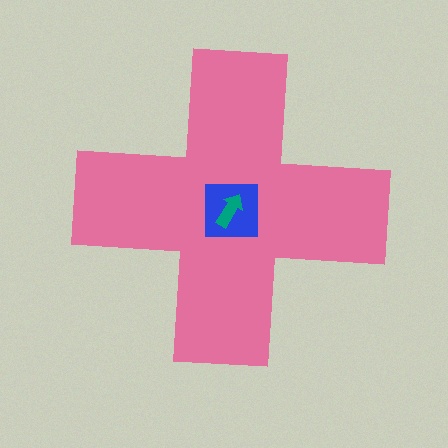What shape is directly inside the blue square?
The teal arrow.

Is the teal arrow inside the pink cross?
Yes.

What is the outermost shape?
The pink cross.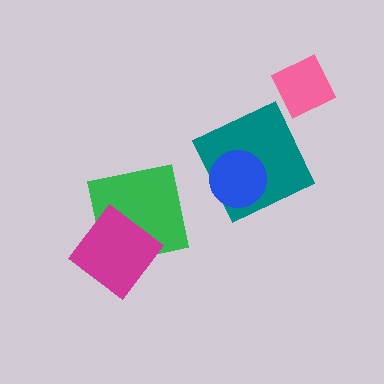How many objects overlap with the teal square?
1 object overlaps with the teal square.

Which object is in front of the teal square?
The blue circle is in front of the teal square.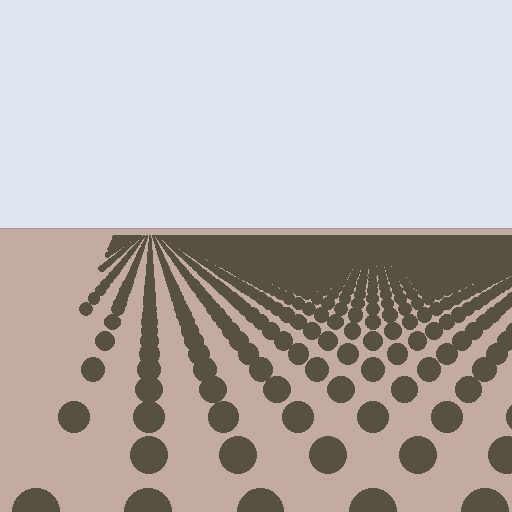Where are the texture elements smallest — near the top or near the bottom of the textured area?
Near the top.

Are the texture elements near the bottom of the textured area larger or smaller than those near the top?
Larger. Near the bottom, elements are closer to the viewer and appear at a bigger on-screen size.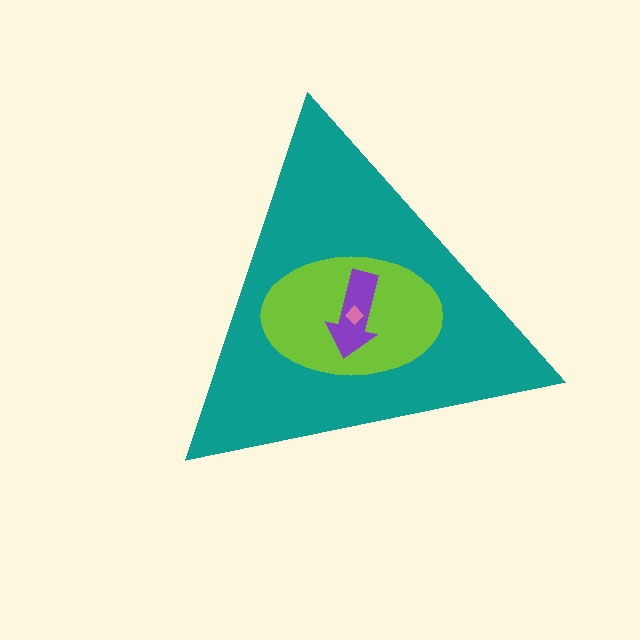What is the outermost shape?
The teal triangle.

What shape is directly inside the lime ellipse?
The purple arrow.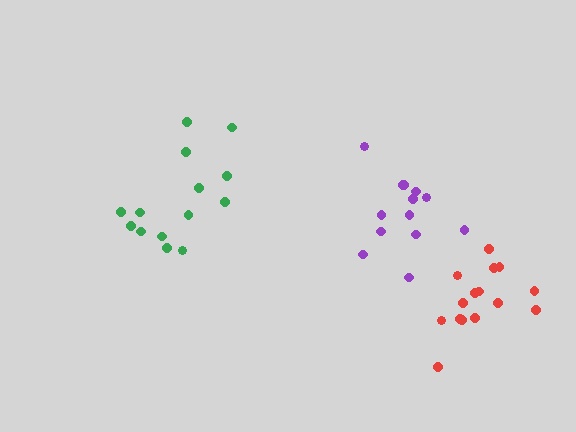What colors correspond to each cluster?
The clusters are colored: purple, red, green.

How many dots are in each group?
Group 1: 13 dots, Group 2: 15 dots, Group 3: 14 dots (42 total).